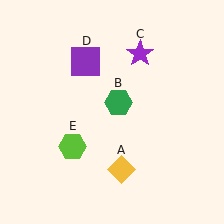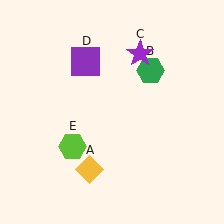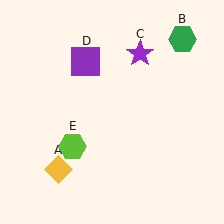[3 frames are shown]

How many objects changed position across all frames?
2 objects changed position: yellow diamond (object A), green hexagon (object B).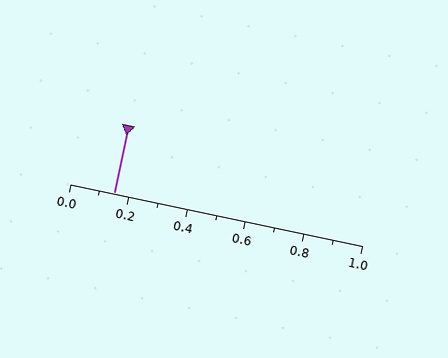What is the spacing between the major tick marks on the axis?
The major ticks are spaced 0.2 apart.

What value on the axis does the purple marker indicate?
The marker indicates approximately 0.15.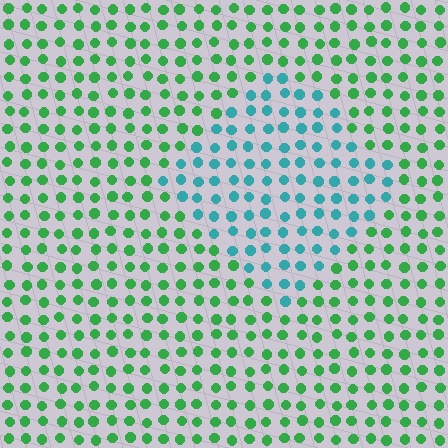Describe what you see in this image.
The image is filled with small green elements in a uniform arrangement. A diamond-shaped region is visible where the elements are tinted to a slightly different hue, forming a subtle color boundary.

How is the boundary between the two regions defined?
The boundary is defined purely by a slight shift in hue (about 51 degrees). Spacing, size, and orientation are identical on both sides.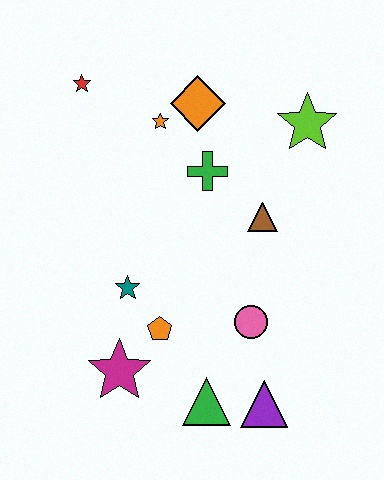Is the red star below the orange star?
No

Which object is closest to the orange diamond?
The orange star is closest to the orange diamond.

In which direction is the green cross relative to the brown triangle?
The green cross is to the left of the brown triangle.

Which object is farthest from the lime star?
The magenta star is farthest from the lime star.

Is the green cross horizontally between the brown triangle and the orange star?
Yes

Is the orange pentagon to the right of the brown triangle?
No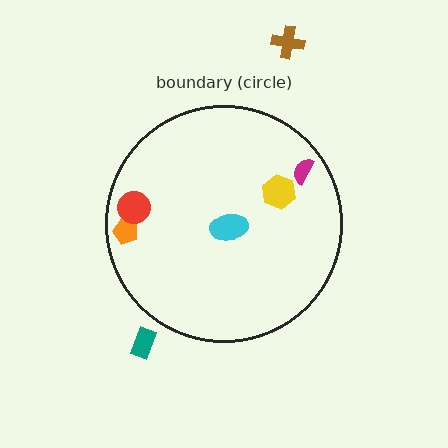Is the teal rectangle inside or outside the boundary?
Outside.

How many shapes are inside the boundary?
5 inside, 2 outside.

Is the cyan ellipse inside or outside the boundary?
Inside.